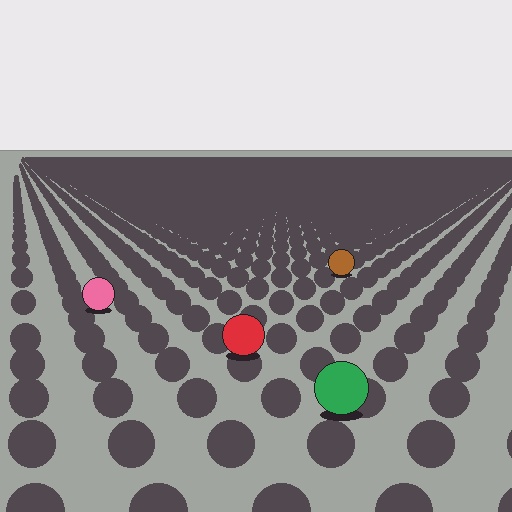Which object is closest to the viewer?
The green circle is closest. The texture marks near it are larger and more spread out.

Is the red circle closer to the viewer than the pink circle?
Yes. The red circle is closer — you can tell from the texture gradient: the ground texture is coarser near it.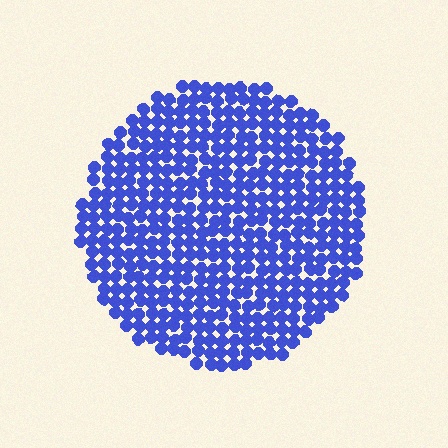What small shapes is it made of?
It is made of small circles.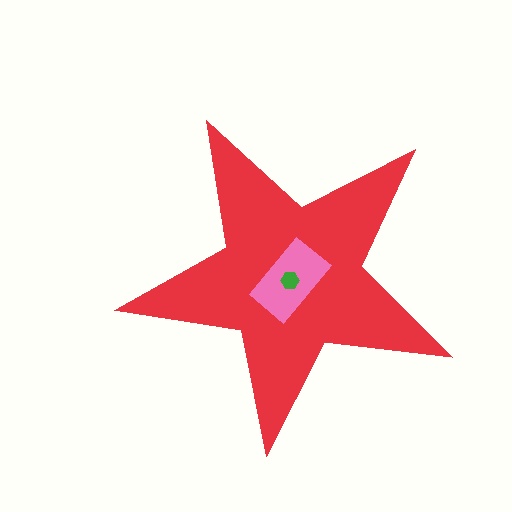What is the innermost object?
The green hexagon.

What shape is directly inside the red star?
The pink rectangle.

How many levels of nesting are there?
3.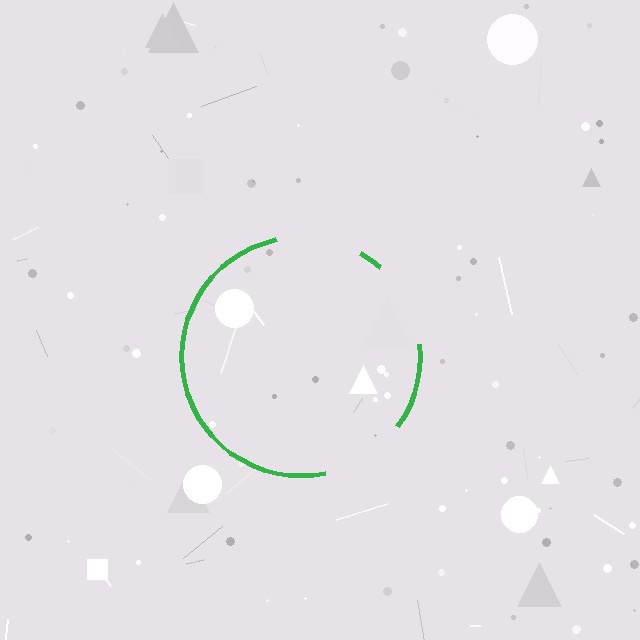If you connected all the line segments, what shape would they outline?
They would outline a circle.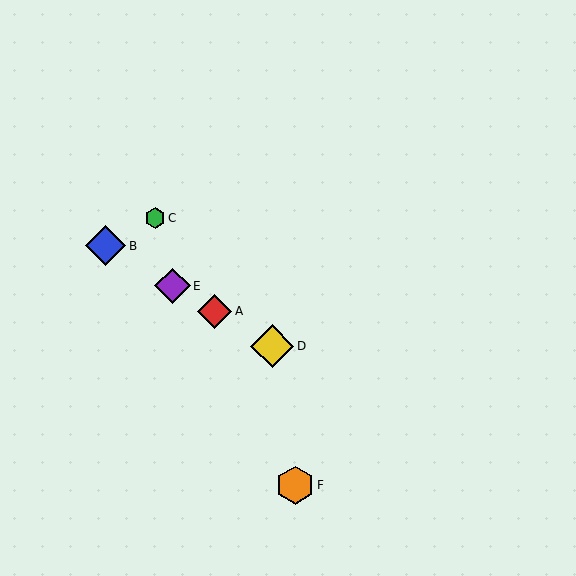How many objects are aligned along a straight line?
4 objects (A, B, D, E) are aligned along a straight line.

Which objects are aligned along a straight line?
Objects A, B, D, E are aligned along a straight line.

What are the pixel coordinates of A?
Object A is at (215, 311).